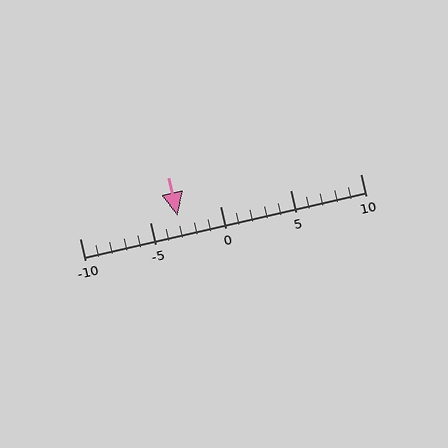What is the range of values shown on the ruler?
The ruler shows values from -10 to 10.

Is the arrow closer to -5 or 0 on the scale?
The arrow is closer to -5.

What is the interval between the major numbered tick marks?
The major tick marks are spaced 5 units apart.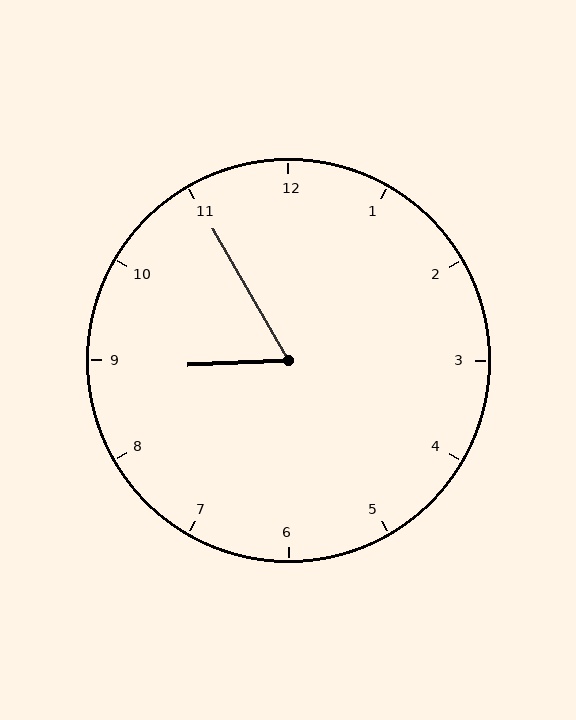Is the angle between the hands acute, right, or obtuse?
It is acute.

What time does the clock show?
8:55.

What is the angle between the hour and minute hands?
Approximately 62 degrees.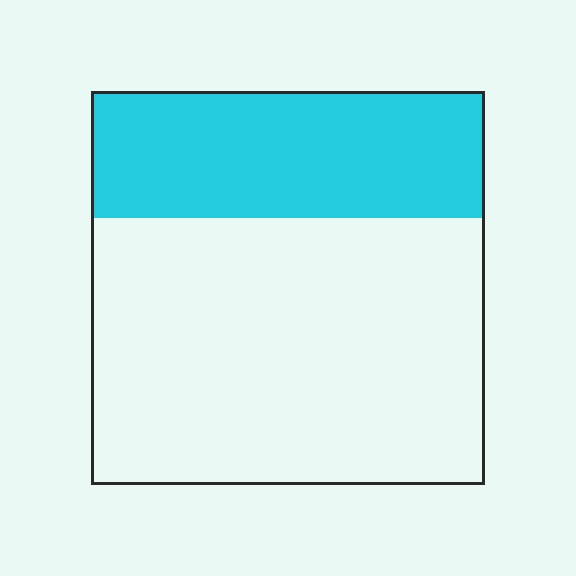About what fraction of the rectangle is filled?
About one third (1/3).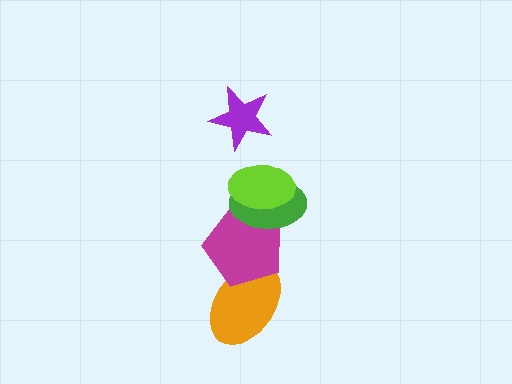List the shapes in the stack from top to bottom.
From top to bottom: the purple star, the lime ellipse, the green ellipse, the magenta pentagon, the orange ellipse.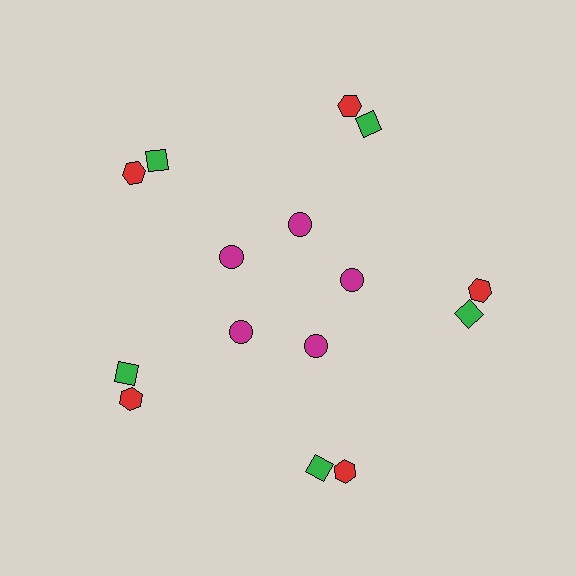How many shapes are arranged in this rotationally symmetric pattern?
There are 15 shapes, arranged in 5 groups of 3.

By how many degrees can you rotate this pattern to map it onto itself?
The pattern maps onto itself every 72 degrees of rotation.